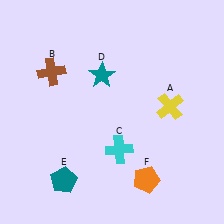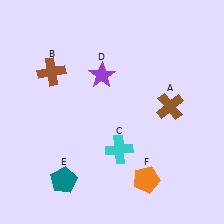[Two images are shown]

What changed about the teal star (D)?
In Image 1, D is teal. In Image 2, it changed to purple.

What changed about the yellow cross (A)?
In Image 1, A is yellow. In Image 2, it changed to brown.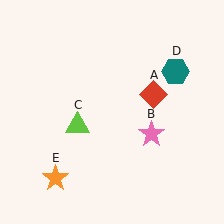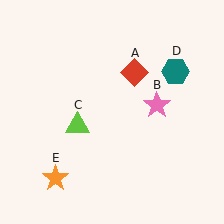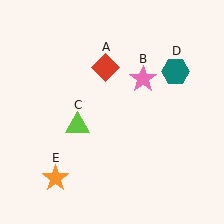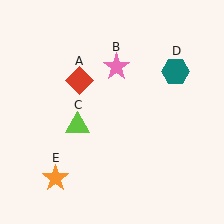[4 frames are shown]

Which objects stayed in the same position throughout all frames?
Lime triangle (object C) and teal hexagon (object D) and orange star (object E) remained stationary.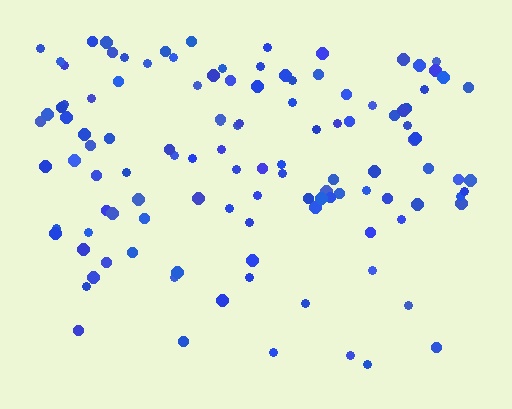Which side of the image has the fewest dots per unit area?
The bottom.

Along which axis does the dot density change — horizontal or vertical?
Vertical.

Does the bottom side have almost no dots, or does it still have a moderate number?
Still a moderate number, just noticeably fewer than the top.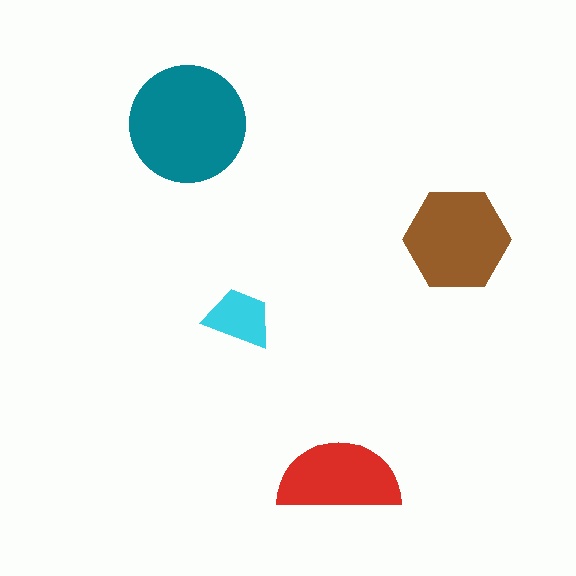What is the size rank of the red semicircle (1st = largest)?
3rd.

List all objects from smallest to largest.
The cyan trapezoid, the red semicircle, the brown hexagon, the teal circle.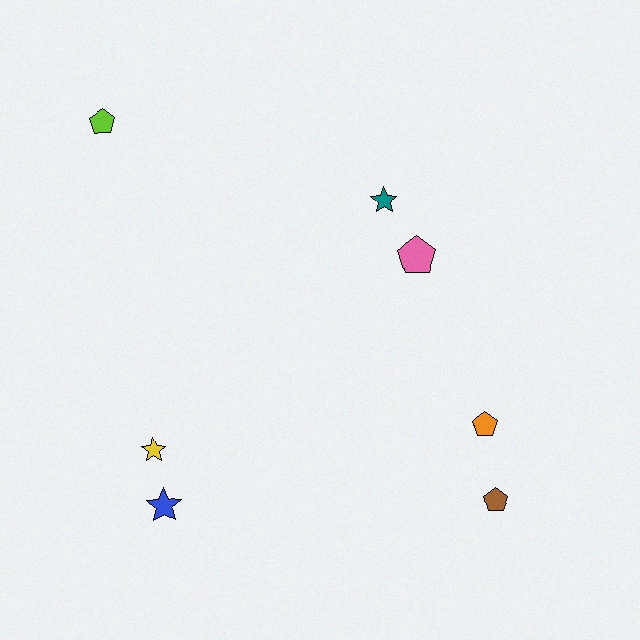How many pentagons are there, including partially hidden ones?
There are 4 pentagons.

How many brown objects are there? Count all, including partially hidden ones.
There is 1 brown object.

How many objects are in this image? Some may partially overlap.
There are 7 objects.